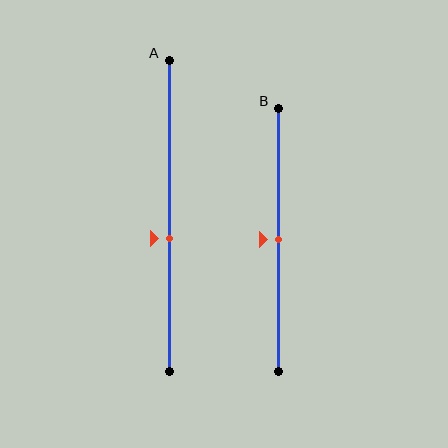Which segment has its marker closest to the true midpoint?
Segment B has its marker closest to the true midpoint.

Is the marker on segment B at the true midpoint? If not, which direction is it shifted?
Yes, the marker on segment B is at the true midpoint.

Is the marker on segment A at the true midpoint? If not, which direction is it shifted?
No, the marker on segment A is shifted downward by about 7% of the segment length.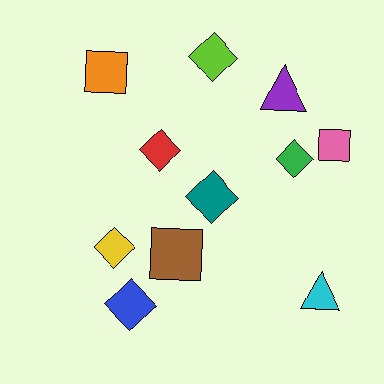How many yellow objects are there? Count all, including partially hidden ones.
There is 1 yellow object.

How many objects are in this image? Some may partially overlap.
There are 11 objects.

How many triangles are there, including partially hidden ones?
There are 2 triangles.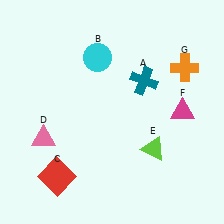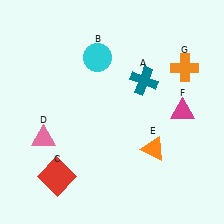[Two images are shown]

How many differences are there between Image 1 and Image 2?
There is 1 difference between the two images.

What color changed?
The triangle (E) changed from lime in Image 1 to orange in Image 2.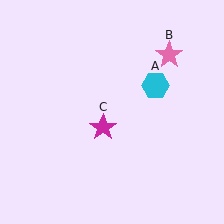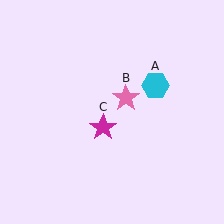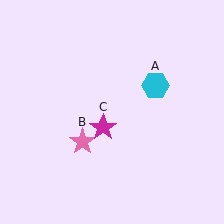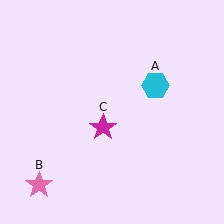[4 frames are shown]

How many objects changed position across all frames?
1 object changed position: pink star (object B).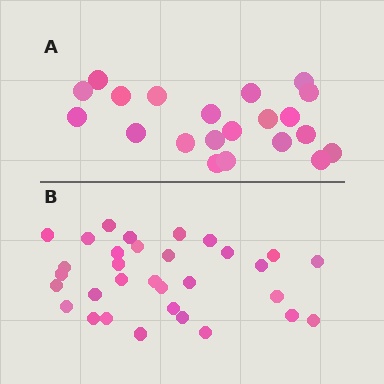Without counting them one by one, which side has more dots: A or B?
Region B (the bottom region) has more dots.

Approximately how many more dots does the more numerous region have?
Region B has roughly 12 or so more dots than region A.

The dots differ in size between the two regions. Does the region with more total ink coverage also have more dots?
No. Region A has more total ink coverage because its dots are larger, but region B actually contains more individual dots. Total area can be misleading — the number of items is what matters here.